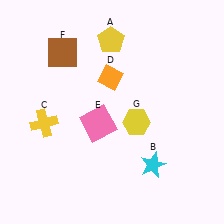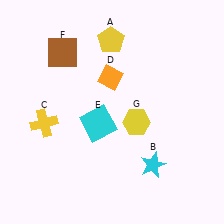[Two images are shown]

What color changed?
The square (E) changed from pink in Image 1 to cyan in Image 2.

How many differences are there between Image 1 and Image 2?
There is 1 difference between the two images.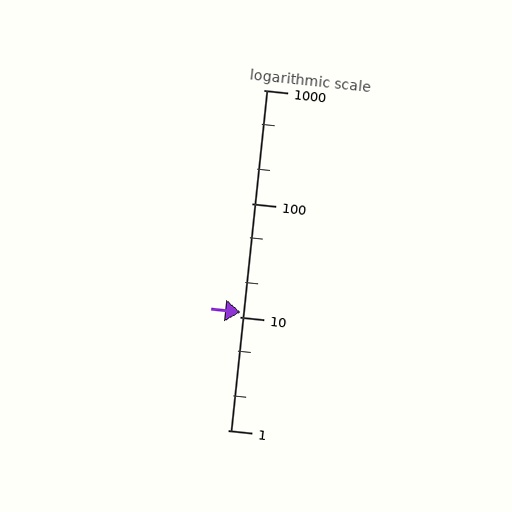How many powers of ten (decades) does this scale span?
The scale spans 3 decades, from 1 to 1000.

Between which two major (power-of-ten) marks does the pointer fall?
The pointer is between 10 and 100.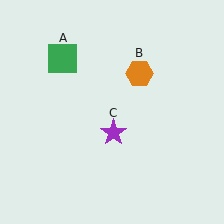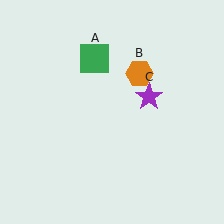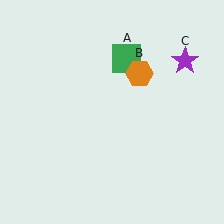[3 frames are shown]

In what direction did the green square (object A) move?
The green square (object A) moved right.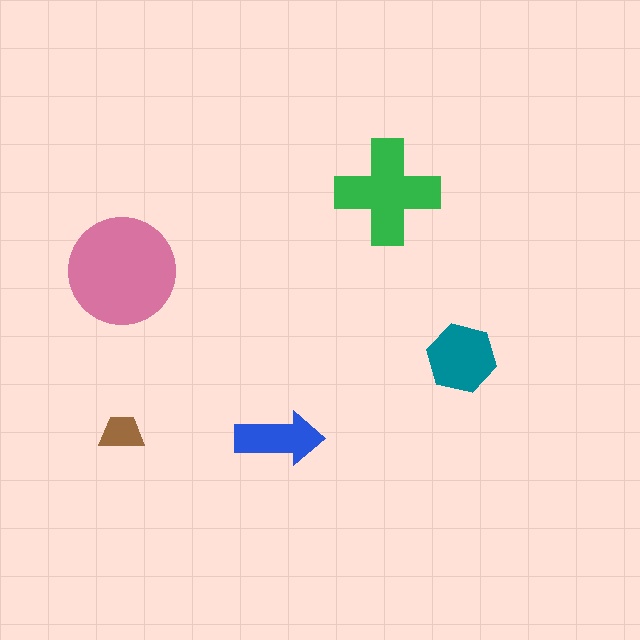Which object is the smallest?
The brown trapezoid.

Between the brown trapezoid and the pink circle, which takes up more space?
The pink circle.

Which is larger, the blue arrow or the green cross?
The green cross.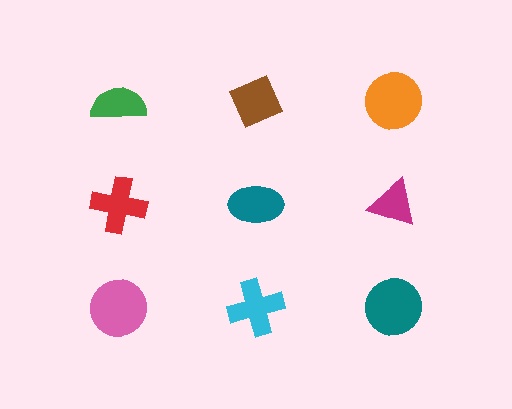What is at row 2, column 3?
A magenta triangle.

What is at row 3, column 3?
A teal circle.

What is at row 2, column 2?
A teal ellipse.